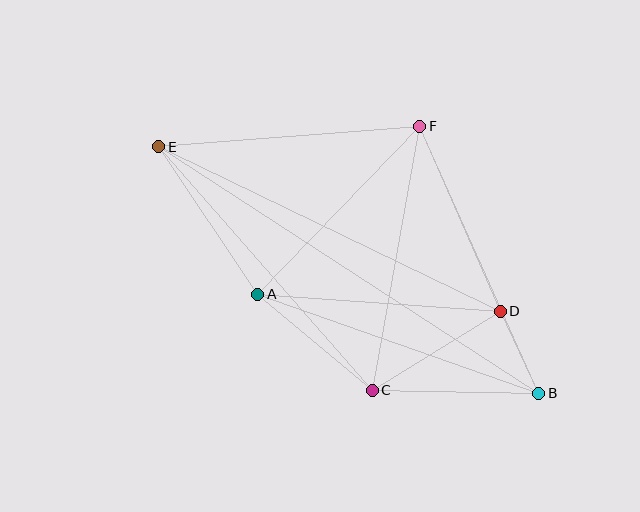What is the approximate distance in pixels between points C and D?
The distance between C and D is approximately 150 pixels.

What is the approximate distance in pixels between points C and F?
The distance between C and F is approximately 268 pixels.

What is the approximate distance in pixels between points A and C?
The distance between A and C is approximately 150 pixels.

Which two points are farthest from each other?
Points B and E are farthest from each other.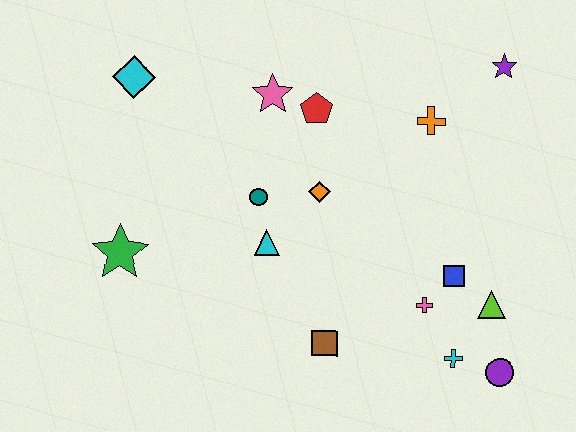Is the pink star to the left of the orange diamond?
Yes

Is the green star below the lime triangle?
No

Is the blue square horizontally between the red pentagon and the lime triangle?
Yes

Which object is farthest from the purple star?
The green star is farthest from the purple star.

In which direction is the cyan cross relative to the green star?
The cyan cross is to the right of the green star.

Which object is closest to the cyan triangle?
The teal circle is closest to the cyan triangle.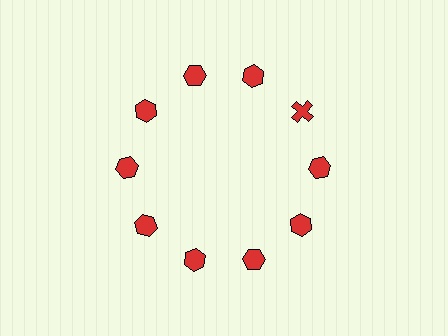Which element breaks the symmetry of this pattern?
The red cross at roughly the 2 o'clock position breaks the symmetry. All other shapes are red hexagons.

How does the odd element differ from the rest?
It has a different shape: cross instead of hexagon.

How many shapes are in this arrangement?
There are 10 shapes arranged in a ring pattern.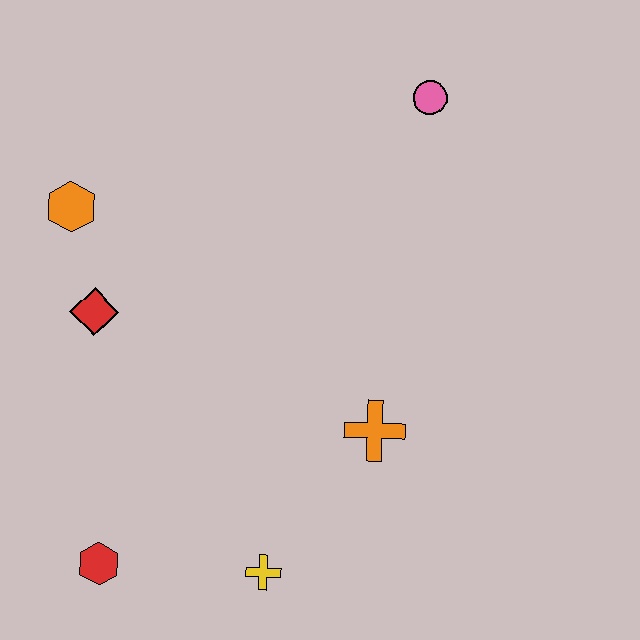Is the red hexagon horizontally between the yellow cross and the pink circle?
No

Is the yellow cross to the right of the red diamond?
Yes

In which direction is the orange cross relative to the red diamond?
The orange cross is to the right of the red diamond.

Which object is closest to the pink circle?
The orange cross is closest to the pink circle.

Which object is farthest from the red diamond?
The pink circle is farthest from the red diamond.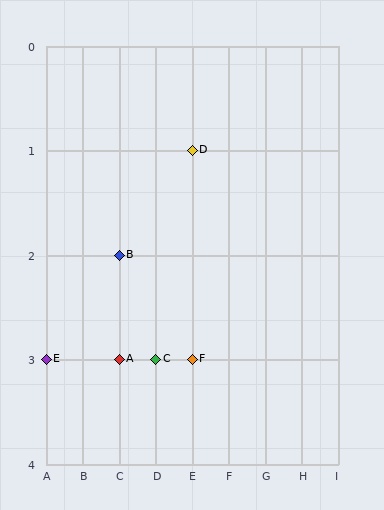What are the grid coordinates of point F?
Point F is at grid coordinates (E, 3).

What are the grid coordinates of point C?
Point C is at grid coordinates (D, 3).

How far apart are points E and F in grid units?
Points E and F are 4 columns apart.